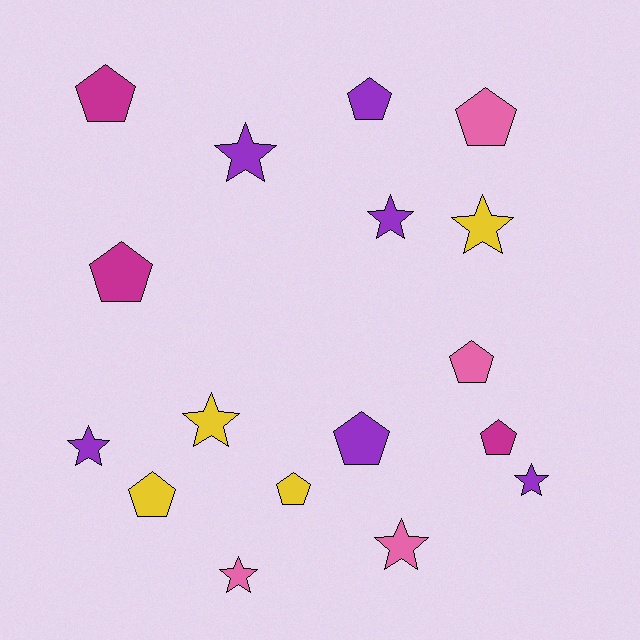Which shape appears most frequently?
Pentagon, with 9 objects.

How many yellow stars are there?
There are 2 yellow stars.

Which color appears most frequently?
Purple, with 6 objects.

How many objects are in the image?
There are 17 objects.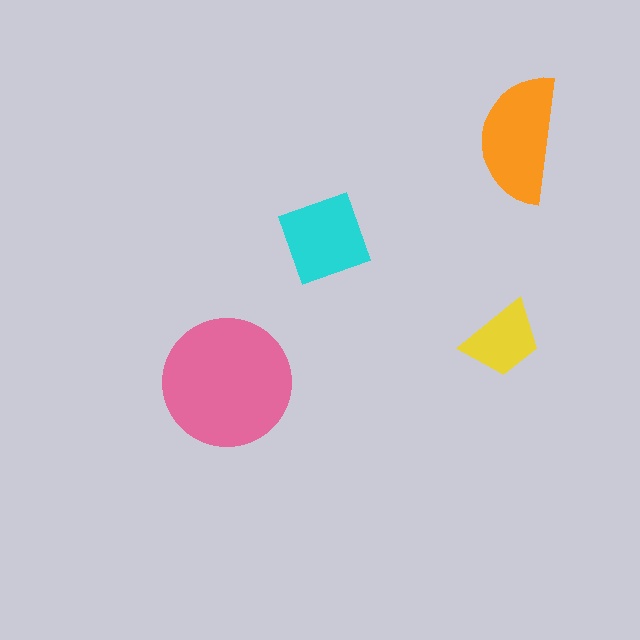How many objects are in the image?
There are 4 objects in the image.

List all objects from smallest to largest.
The yellow trapezoid, the cyan square, the orange semicircle, the pink circle.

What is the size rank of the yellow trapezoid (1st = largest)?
4th.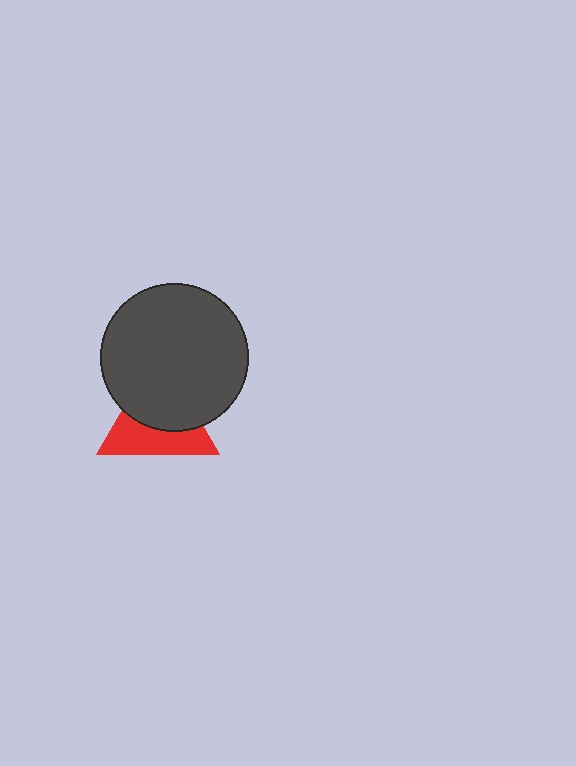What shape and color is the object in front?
The object in front is a dark gray circle.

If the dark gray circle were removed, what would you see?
You would see the complete red triangle.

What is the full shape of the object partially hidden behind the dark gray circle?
The partially hidden object is a red triangle.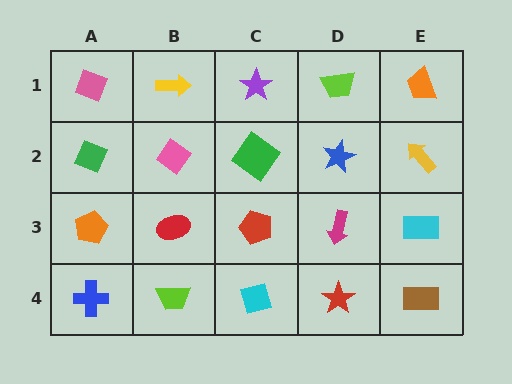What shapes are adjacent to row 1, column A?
A green diamond (row 2, column A), a yellow arrow (row 1, column B).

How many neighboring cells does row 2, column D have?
4.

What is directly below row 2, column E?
A cyan rectangle.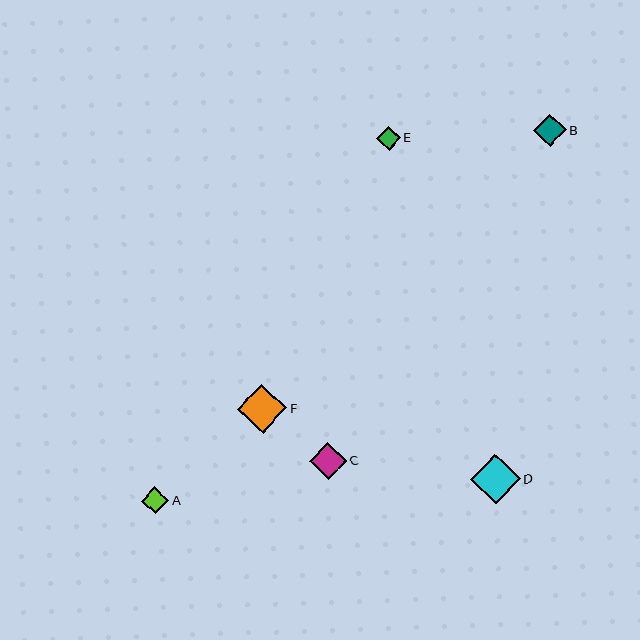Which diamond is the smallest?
Diamond E is the smallest with a size of approximately 24 pixels.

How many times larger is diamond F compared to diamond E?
Diamond F is approximately 2.1 times the size of diamond E.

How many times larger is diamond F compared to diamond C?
Diamond F is approximately 1.3 times the size of diamond C.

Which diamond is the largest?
Diamond D is the largest with a size of approximately 50 pixels.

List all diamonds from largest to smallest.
From largest to smallest: D, F, C, B, A, E.